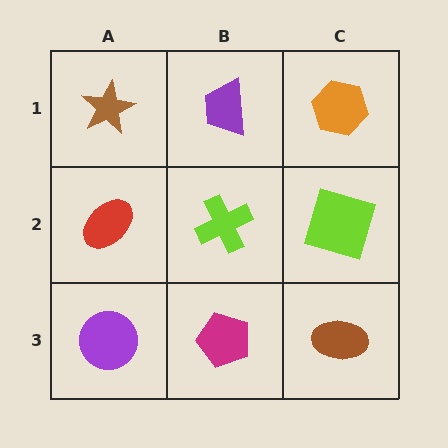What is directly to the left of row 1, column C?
A purple trapezoid.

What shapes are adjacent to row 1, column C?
A lime square (row 2, column C), a purple trapezoid (row 1, column B).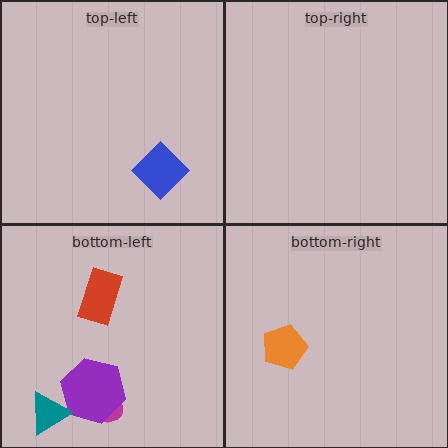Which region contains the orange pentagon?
The bottom-right region.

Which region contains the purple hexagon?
The bottom-left region.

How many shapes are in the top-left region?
1.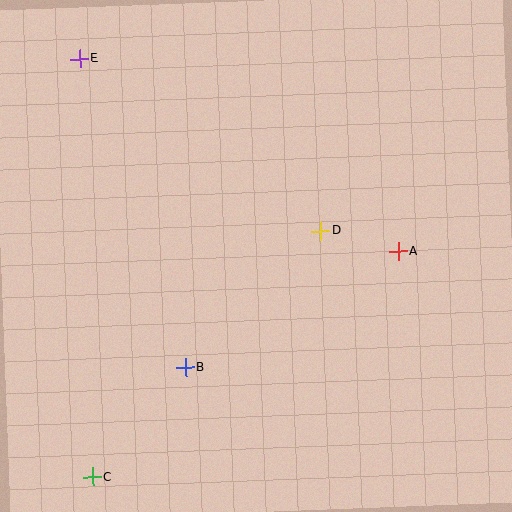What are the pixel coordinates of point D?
Point D is at (321, 231).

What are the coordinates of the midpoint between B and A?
The midpoint between B and A is at (292, 309).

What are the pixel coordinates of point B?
Point B is at (185, 367).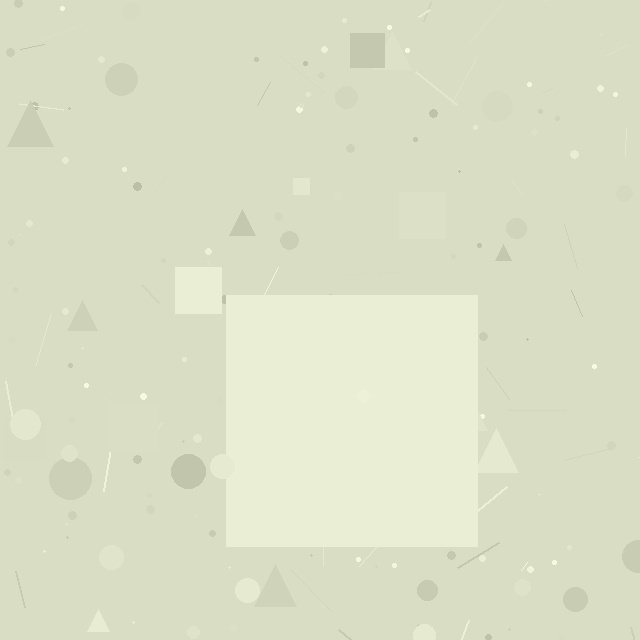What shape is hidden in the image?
A square is hidden in the image.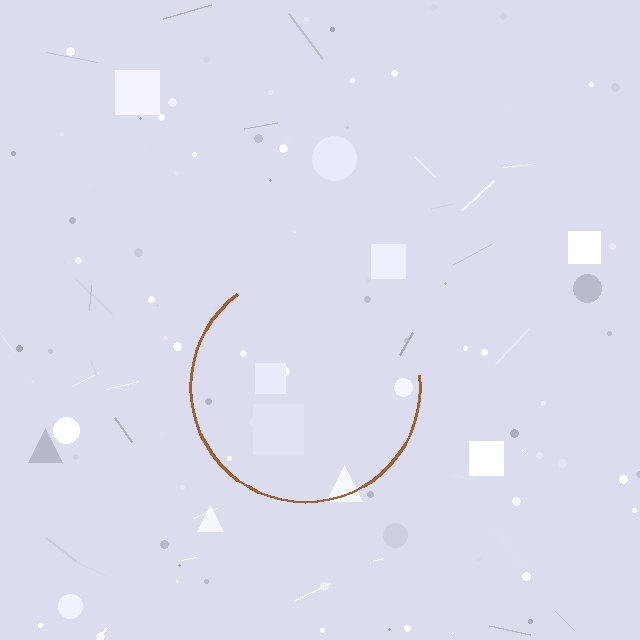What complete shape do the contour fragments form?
The contour fragments form a circle.